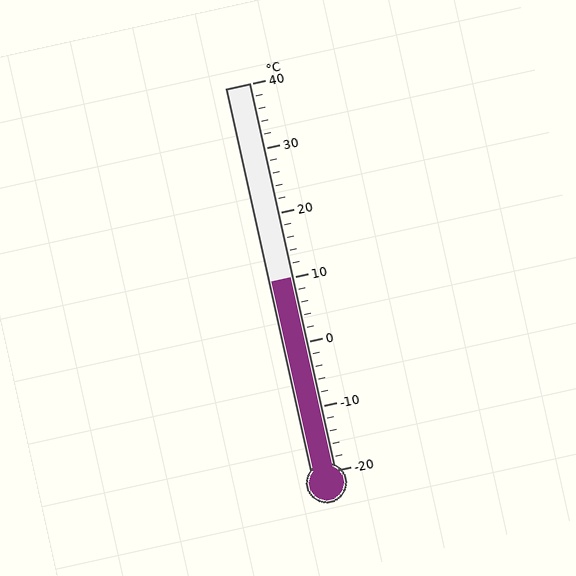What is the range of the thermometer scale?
The thermometer scale ranges from -20°C to 40°C.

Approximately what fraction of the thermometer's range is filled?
The thermometer is filled to approximately 50% of its range.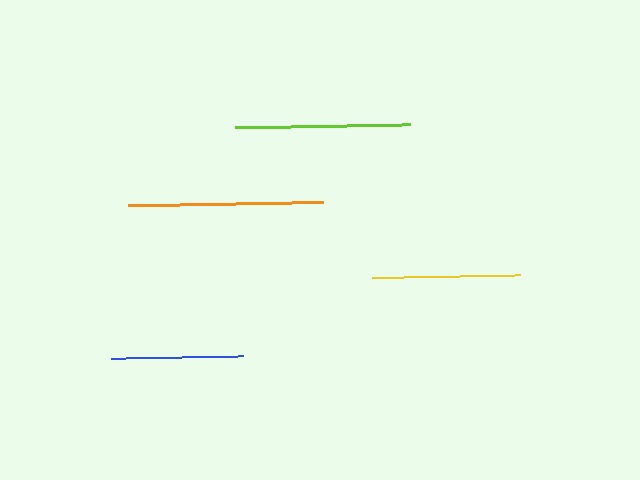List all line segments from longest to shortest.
From longest to shortest: orange, lime, yellow, blue.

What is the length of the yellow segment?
The yellow segment is approximately 148 pixels long.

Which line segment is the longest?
The orange line is the longest at approximately 195 pixels.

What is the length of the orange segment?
The orange segment is approximately 195 pixels long.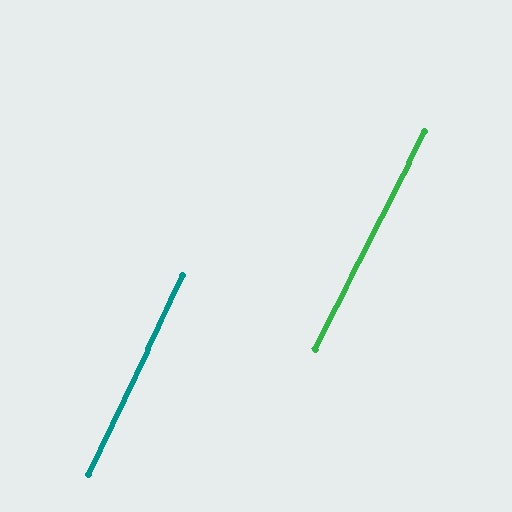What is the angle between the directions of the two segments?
Approximately 1 degree.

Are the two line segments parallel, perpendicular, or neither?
Parallel — their directions differ by only 1.3°.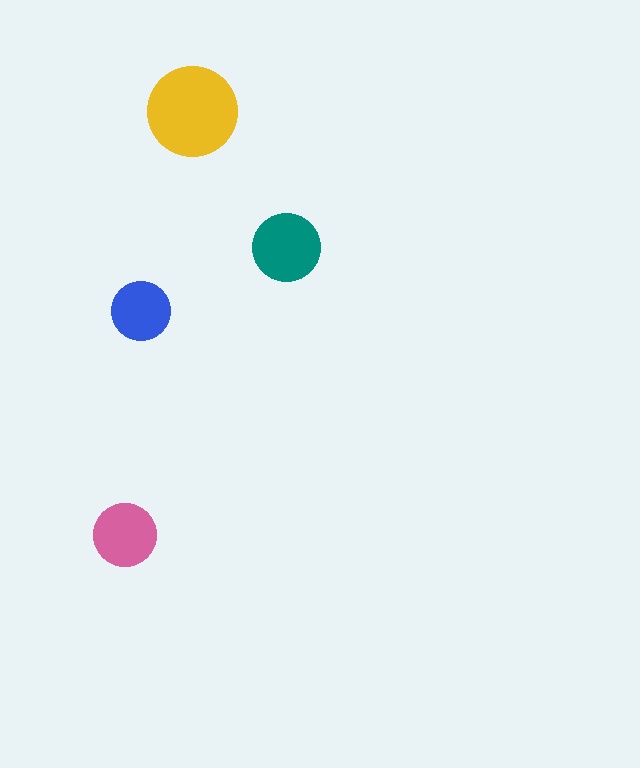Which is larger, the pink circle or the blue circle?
The pink one.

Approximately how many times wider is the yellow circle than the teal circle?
About 1.5 times wider.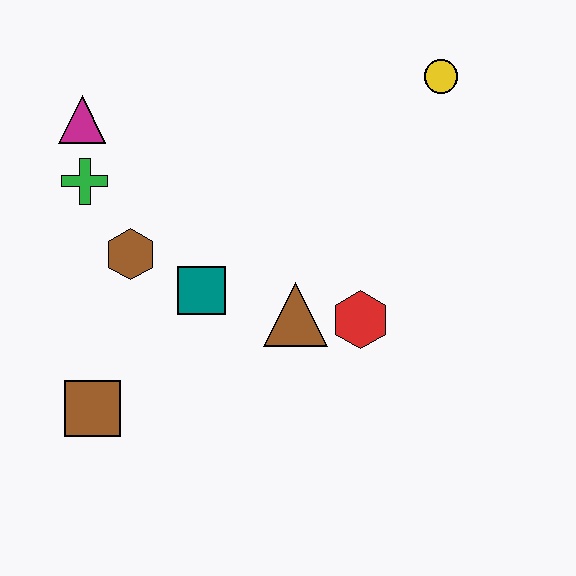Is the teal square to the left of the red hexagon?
Yes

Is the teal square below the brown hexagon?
Yes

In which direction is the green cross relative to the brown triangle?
The green cross is to the left of the brown triangle.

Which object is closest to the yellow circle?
The red hexagon is closest to the yellow circle.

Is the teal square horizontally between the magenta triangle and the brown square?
No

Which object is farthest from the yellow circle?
The brown square is farthest from the yellow circle.